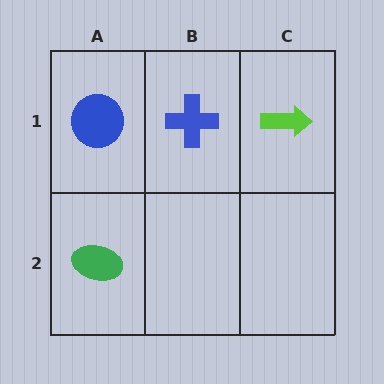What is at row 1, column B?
A blue cross.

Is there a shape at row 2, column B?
No, that cell is empty.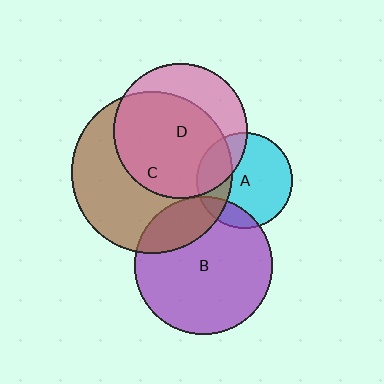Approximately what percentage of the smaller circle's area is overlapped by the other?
Approximately 25%.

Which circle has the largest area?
Circle C (brown).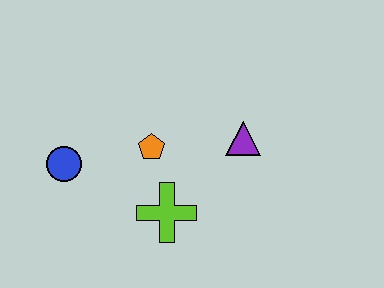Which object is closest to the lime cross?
The orange pentagon is closest to the lime cross.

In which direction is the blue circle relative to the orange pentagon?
The blue circle is to the left of the orange pentagon.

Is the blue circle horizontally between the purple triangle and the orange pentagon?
No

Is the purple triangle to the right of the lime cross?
Yes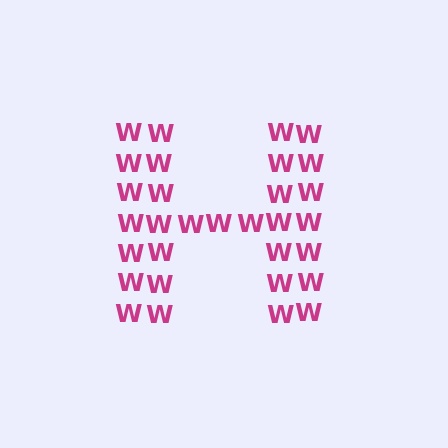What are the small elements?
The small elements are letter W's.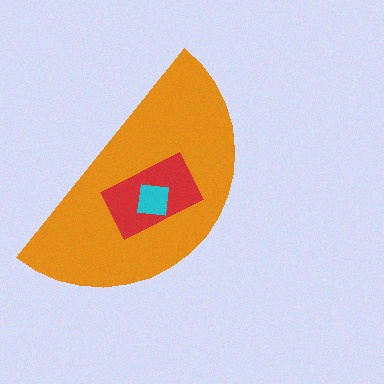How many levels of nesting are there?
3.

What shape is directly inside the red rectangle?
The cyan square.